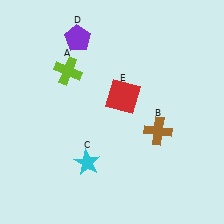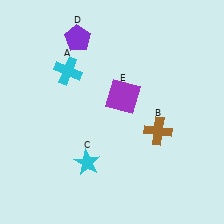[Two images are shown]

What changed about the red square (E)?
In Image 1, E is red. In Image 2, it changed to purple.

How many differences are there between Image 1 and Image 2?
There are 2 differences between the two images.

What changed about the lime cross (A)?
In Image 1, A is lime. In Image 2, it changed to cyan.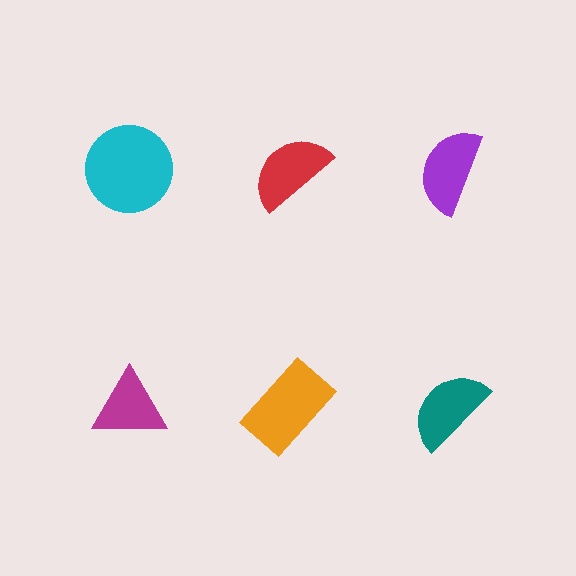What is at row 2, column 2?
An orange rectangle.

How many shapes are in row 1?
3 shapes.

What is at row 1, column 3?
A purple semicircle.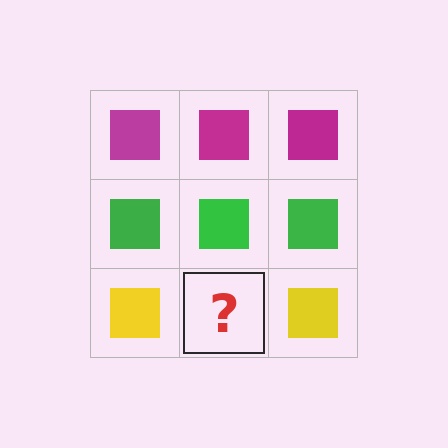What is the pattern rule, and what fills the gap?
The rule is that each row has a consistent color. The gap should be filled with a yellow square.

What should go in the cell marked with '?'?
The missing cell should contain a yellow square.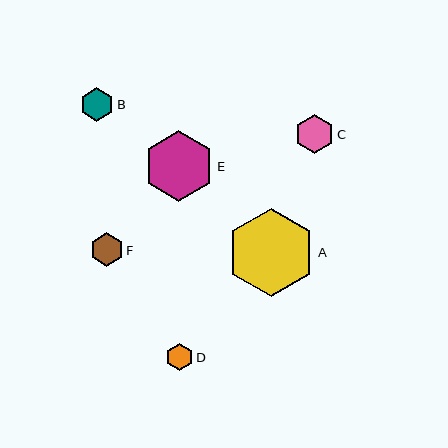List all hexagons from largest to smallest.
From largest to smallest: A, E, C, B, F, D.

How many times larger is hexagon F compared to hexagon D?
Hexagon F is approximately 1.2 times the size of hexagon D.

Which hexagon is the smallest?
Hexagon D is the smallest with a size of approximately 28 pixels.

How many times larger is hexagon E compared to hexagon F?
Hexagon E is approximately 2.1 times the size of hexagon F.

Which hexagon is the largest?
Hexagon A is the largest with a size of approximately 88 pixels.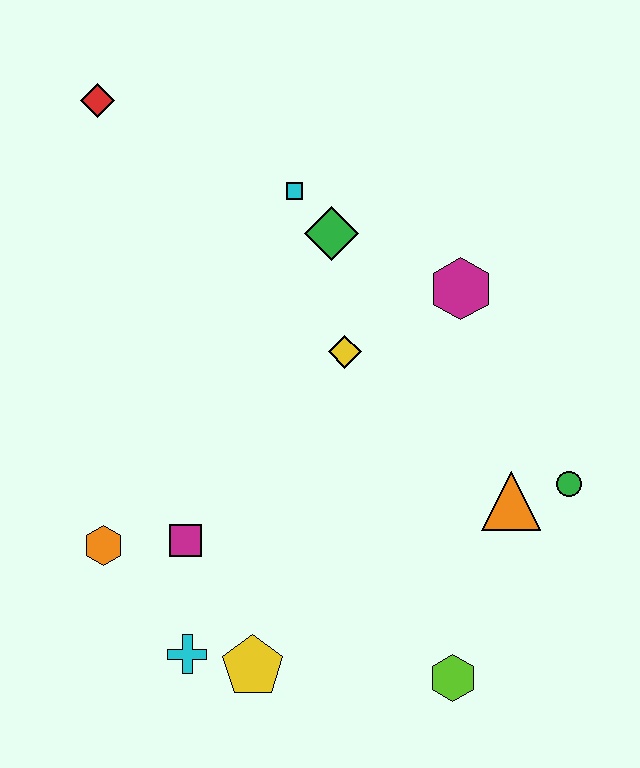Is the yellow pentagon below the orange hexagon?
Yes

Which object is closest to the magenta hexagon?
The yellow diamond is closest to the magenta hexagon.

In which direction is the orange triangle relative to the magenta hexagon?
The orange triangle is below the magenta hexagon.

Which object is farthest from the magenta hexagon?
The cyan cross is farthest from the magenta hexagon.